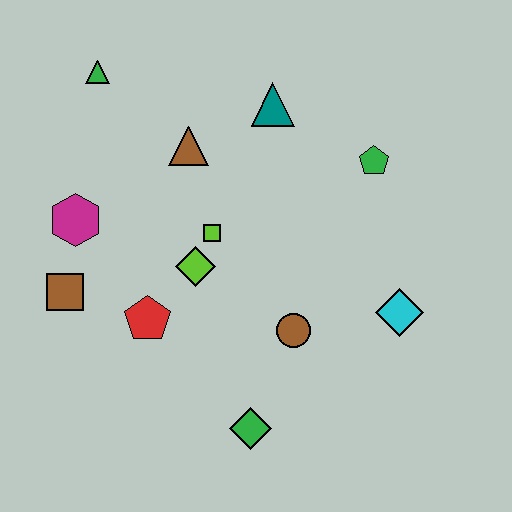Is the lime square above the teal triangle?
No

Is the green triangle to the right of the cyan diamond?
No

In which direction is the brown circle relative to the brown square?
The brown circle is to the right of the brown square.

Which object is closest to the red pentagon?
The lime diamond is closest to the red pentagon.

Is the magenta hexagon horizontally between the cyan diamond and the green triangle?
No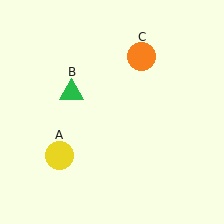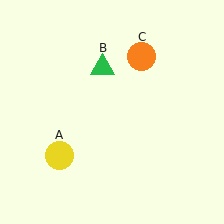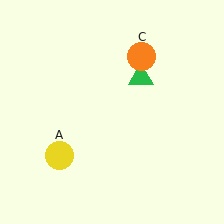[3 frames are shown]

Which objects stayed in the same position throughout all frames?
Yellow circle (object A) and orange circle (object C) remained stationary.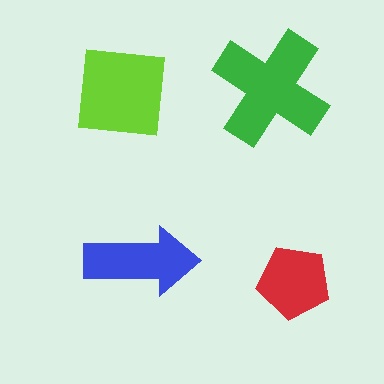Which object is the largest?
The green cross.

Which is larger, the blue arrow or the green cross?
The green cross.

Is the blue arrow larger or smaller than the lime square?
Smaller.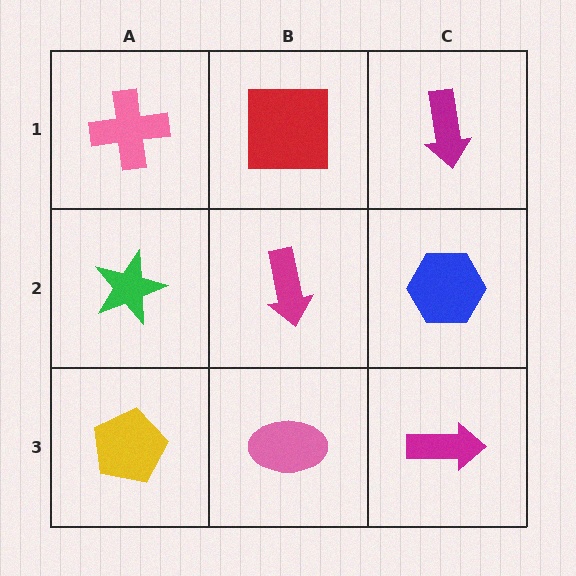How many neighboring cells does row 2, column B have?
4.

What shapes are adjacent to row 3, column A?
A green star (row 2, column A), a pink ellipse (row 3, column B).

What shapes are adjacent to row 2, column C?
A magenta arrow (row 1, column C), a magenta arrow (row 3, column C), a magenta arrow (row 2, column B).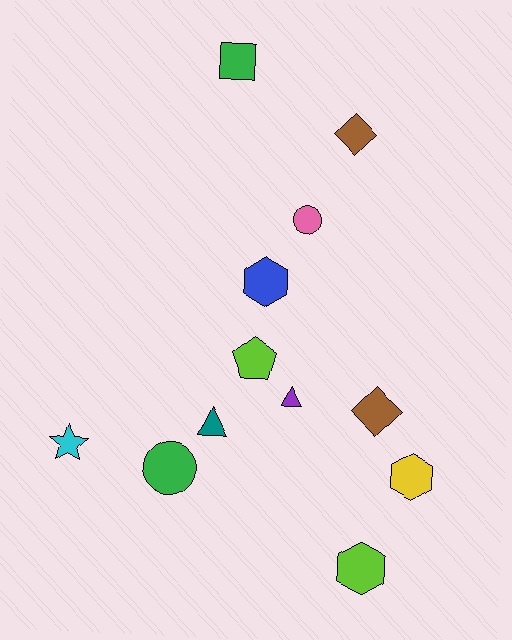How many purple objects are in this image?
There is 1 purple object.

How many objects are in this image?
There are 12 objects.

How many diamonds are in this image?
There are 2 diamonds.